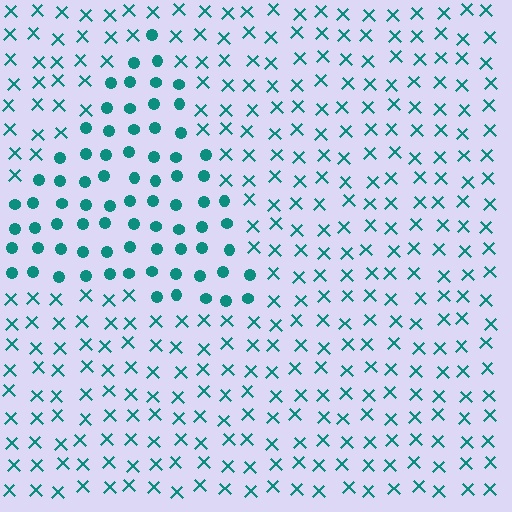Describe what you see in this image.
The image is filled with small teal elements arranged in a uniform grid. A triangle-shaped region contains circles, while the surrounding area contains X marks. The boundary is defined purely by the change in element shape.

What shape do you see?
I see a triangle.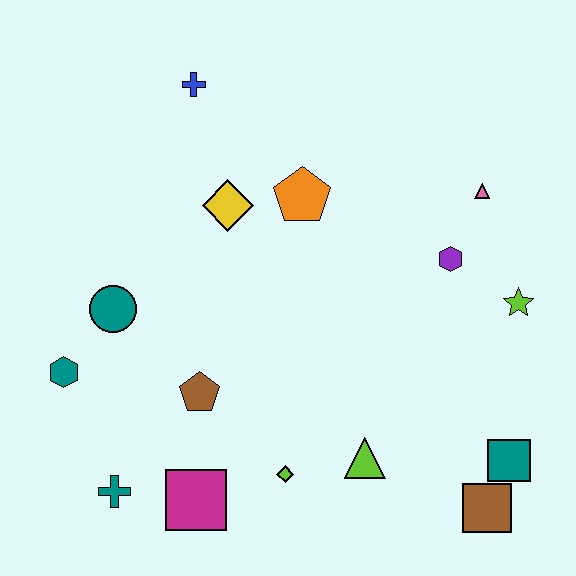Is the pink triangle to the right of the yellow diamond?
Yes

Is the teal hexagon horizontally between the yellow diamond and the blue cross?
No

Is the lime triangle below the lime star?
Yes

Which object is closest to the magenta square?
The teal cross is closest to the magenta square.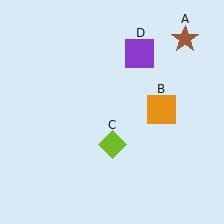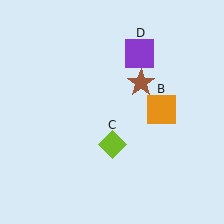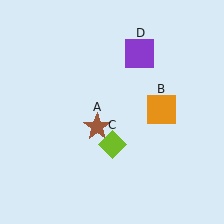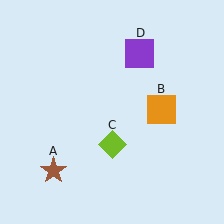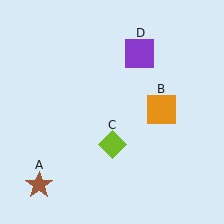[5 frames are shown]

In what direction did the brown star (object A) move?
The brown star (object A) moved down and to the left.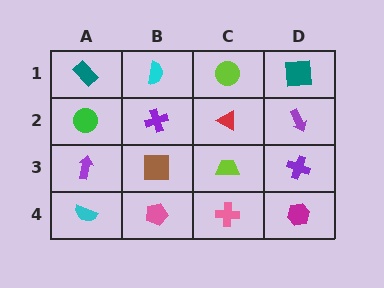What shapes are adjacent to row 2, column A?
A teal rectangle (row 1, column A), a purple arrow (row 3, column A), a purple cross (row 2, column B).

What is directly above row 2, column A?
A teal rectangle.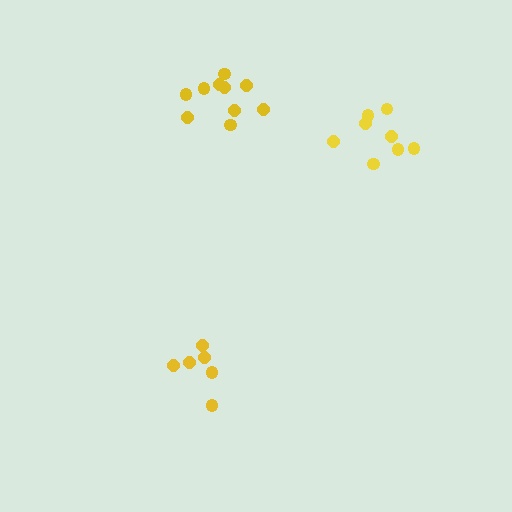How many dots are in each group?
Group 1: 6 dots, Group 2: 10 dots, Group 3: 8 dots (24 total).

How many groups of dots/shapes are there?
There are 3 groups.